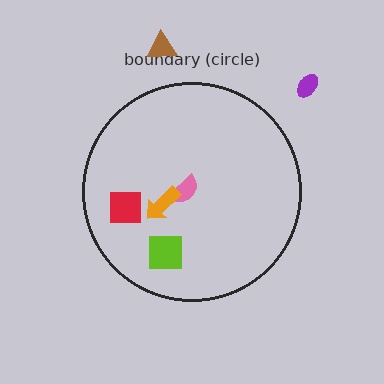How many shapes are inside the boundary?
4 inside, 2 outside.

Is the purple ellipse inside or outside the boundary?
Outside.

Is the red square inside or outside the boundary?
Inside.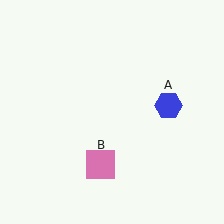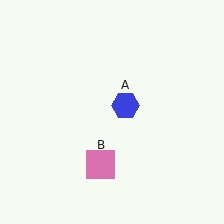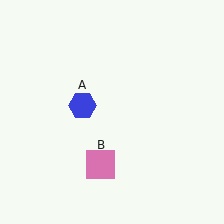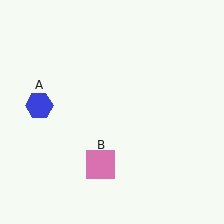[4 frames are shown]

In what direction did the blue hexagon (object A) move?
The blue hexagon (object A) moved left.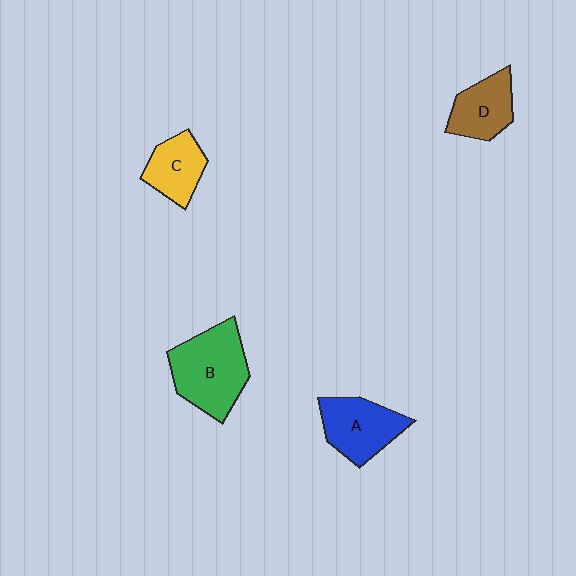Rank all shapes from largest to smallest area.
From largest to smallest: B (green), A (blue), D (brown), C (yellow).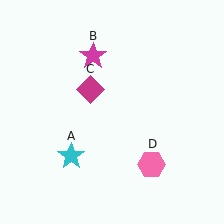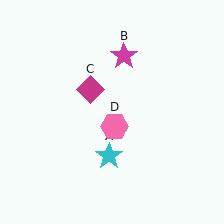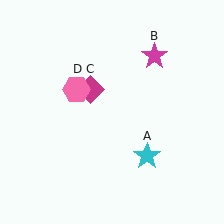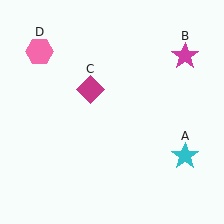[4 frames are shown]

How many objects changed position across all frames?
3 objects changed position: cyan star (object A), magenta star (object B), pink hexagon (object D).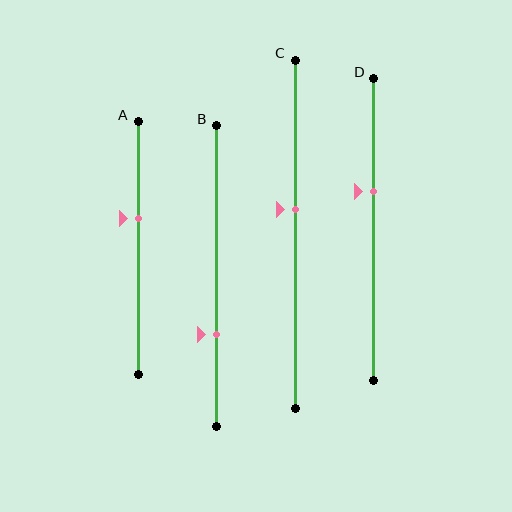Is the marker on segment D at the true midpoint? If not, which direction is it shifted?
No, the marker on segment D is shifted upward by about 13% of the segment length.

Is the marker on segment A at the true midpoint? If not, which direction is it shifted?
No, the marker on segment A is shifted upward by about 12% of the segment length.